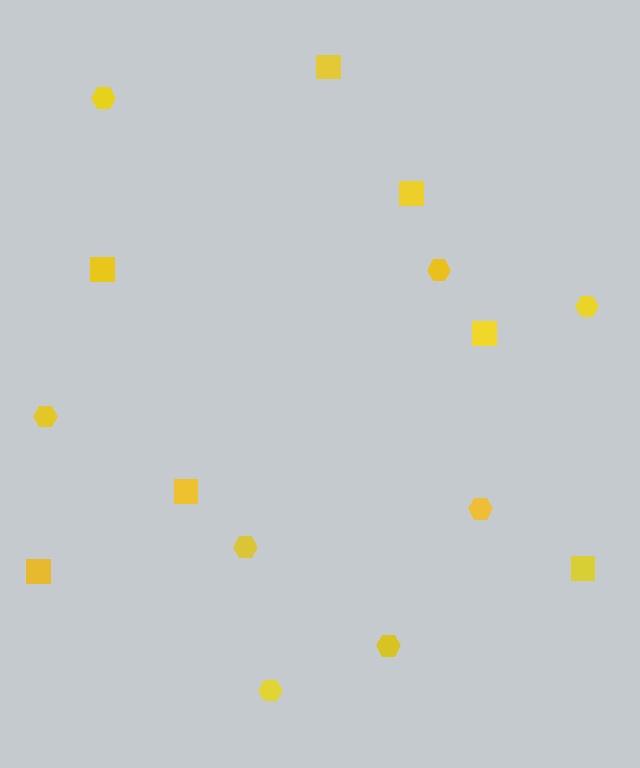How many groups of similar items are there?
There are 2 groups: one group of squares (7) and one group of hexagons (8).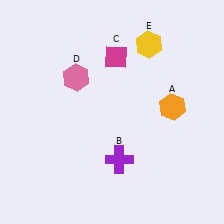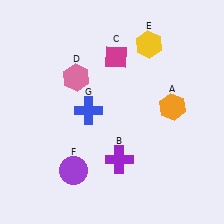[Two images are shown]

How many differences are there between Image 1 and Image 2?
There are 2 differences between the two images.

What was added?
A purple circle (F), a blue cross (G) were added in Image 2.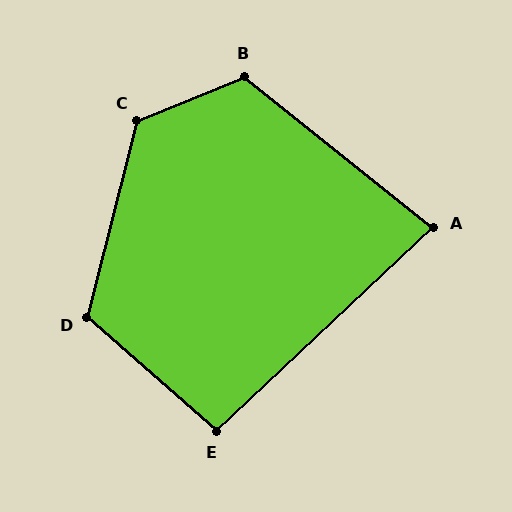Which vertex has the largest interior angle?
C, at approximately 127 degrees.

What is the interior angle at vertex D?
Approximately 117 degrees (obtuse).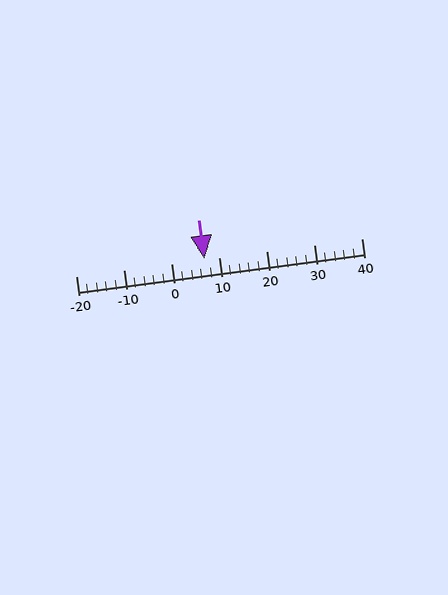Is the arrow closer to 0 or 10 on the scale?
The arrow is closer to 10.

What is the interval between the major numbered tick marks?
The major tick marks are spaced 10 units apart.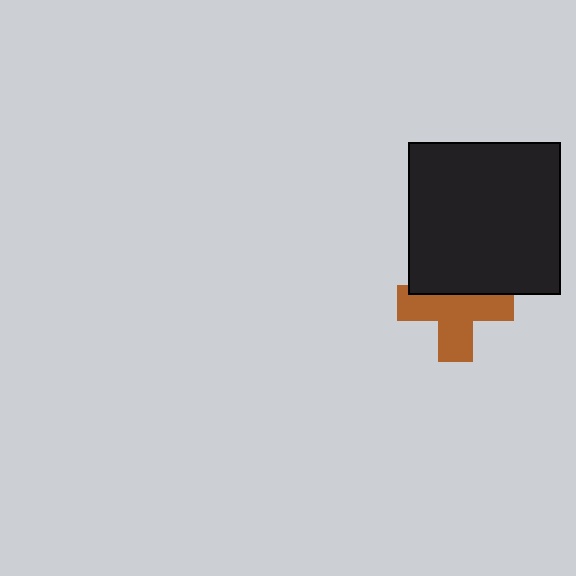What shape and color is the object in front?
The object in front is a black square.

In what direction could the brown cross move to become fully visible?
The brown cross could move down. That would shift it out from behind the black square entirely.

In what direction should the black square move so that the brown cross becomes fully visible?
The black square should move up. That is the shortest direction to clear the overlap and leave the brown cross fully visible.